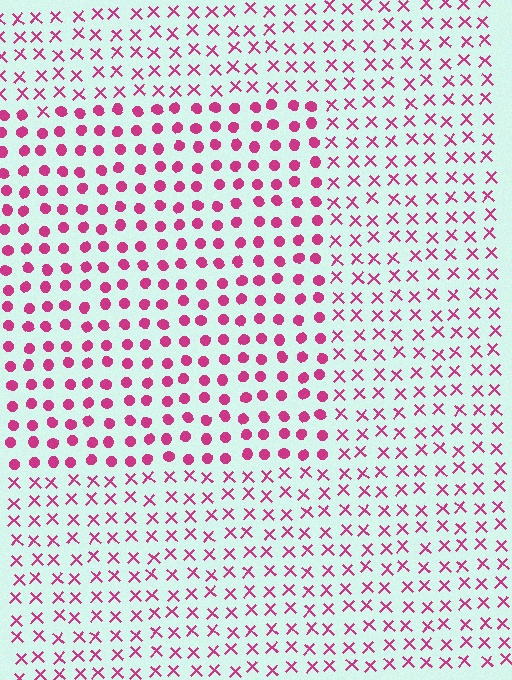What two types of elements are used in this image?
The image uses circles inside the rectangle region and X marks outside it.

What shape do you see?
I see a rectangle.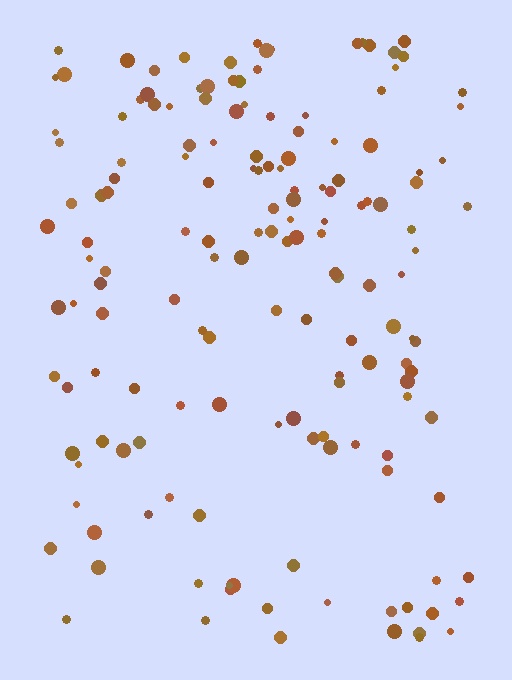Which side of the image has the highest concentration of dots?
The top.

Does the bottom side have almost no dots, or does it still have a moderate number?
Still a moderate number, just noticeably fewer than the top.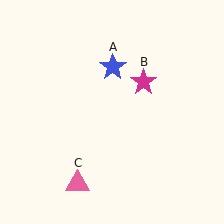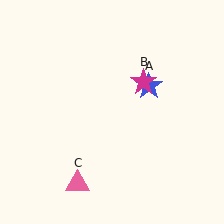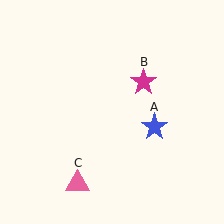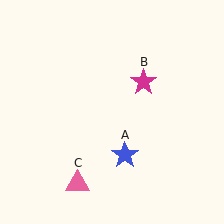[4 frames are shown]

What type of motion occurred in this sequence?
The blue star (object A) rotated clockwise around the center of the scene.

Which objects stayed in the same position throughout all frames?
Magenta star (object B) and pink triangle (object C) remained stationary.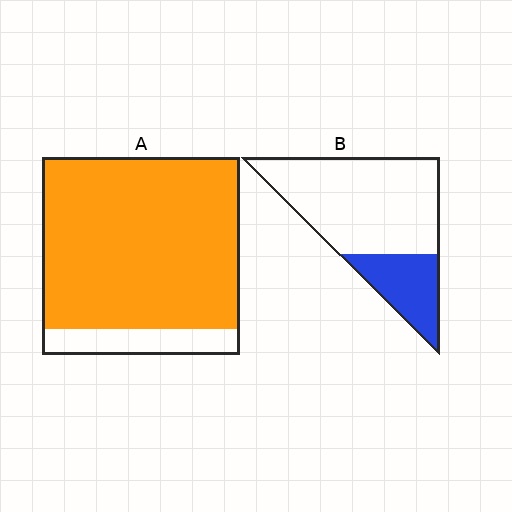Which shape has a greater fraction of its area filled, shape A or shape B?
Shape A.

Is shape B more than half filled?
No.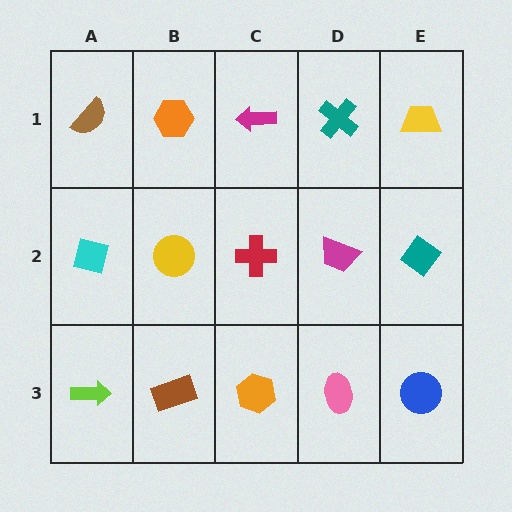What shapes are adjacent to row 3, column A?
A cyan square (row 2, column A), a brown rectangle (row 3, column B).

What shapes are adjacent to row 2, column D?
A teal cross (row 1, column D), a pink ellipse (row 3, column D), a red cross (row 2, column C), a teal diamond (row 2, column E).